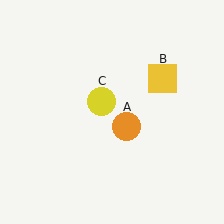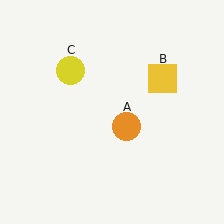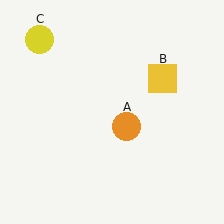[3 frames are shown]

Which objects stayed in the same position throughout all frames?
Orange circle (object A) and yellow square (object B) remained stationary.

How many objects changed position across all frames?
1 object changed position: yellow circle (object C).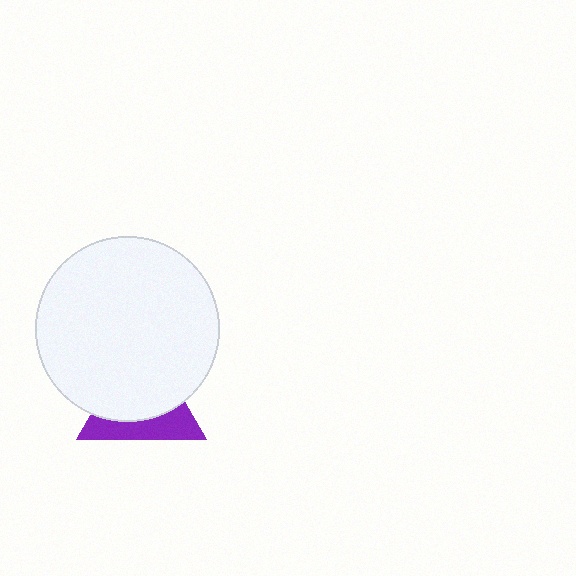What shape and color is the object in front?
The object in front is a white circle.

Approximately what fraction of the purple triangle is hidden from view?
Roughly 63% of the purple triangle is hidden behind the white circle.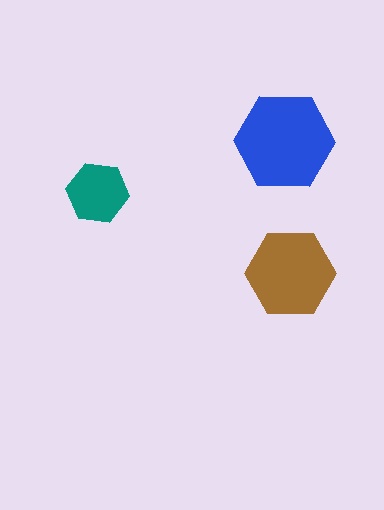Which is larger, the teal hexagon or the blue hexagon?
The blue one.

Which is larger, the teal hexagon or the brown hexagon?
The brown one.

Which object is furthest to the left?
The teal hexagon is leftmost.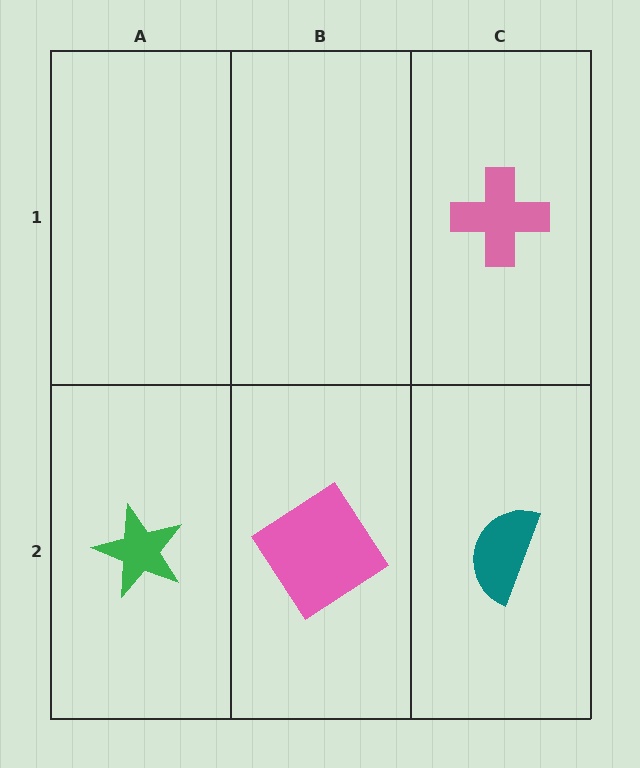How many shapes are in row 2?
3 shapes.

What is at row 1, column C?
A pink cross.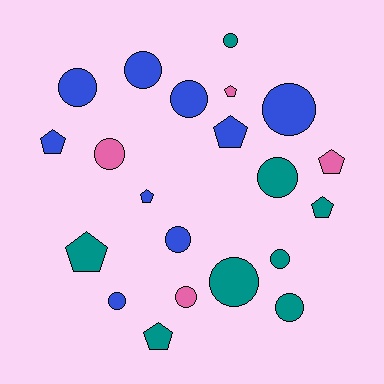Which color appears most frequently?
Blue, with 9 objects.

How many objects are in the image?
There are 21 objects.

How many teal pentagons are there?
There are 3 teal pentagons.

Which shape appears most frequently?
Circle, with 13 objects.